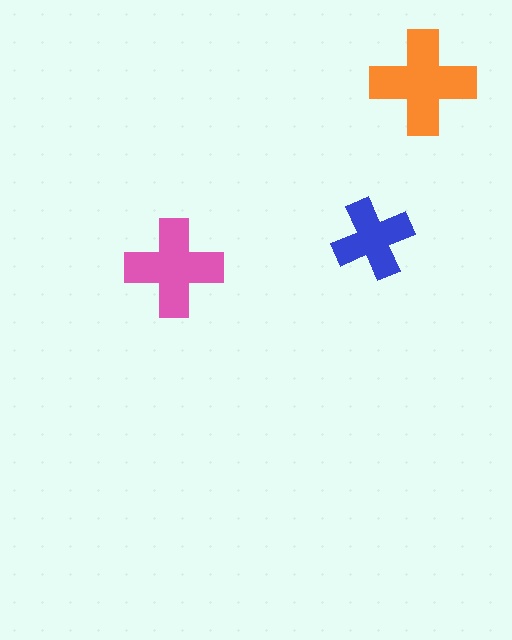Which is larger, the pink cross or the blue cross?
The pink one.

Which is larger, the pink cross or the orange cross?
The orange one.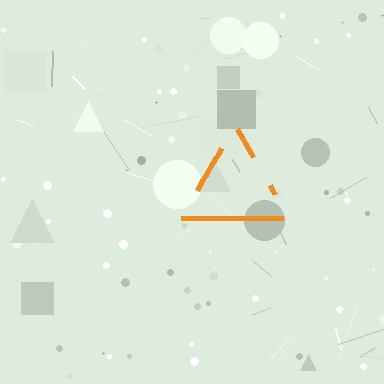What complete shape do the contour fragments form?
The contour fragments form a triangle.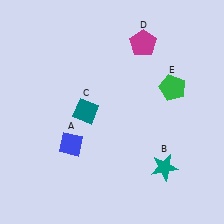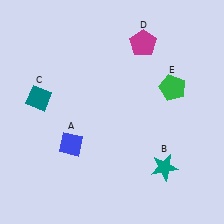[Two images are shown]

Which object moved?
The teal diamond (C) moved left.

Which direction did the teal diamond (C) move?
The teal diamond (C) moved left.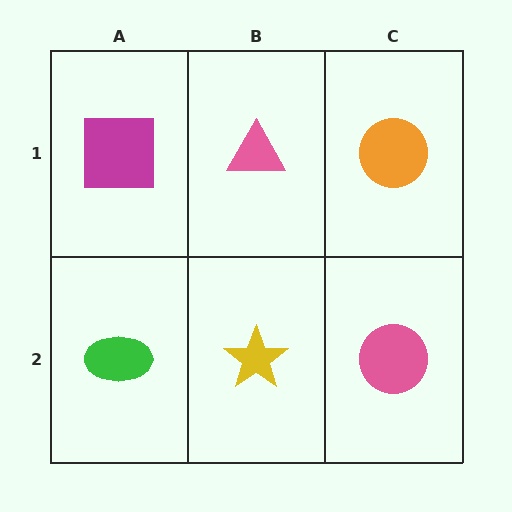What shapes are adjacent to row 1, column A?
A green ellipse (row 2, column A), a pink triangle (row 1, column B).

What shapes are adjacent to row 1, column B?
A yellow star (row 2, column B), a magenta square (row 1, column A), an orange circle (row 1, column C).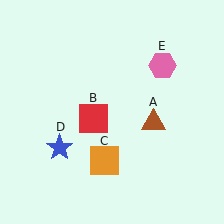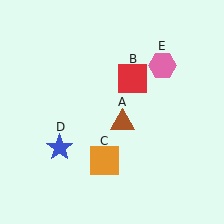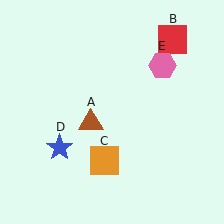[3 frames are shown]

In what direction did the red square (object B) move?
The red square (object B) moved up and to the right.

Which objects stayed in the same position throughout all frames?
Orange square (object C) and blue star (object D) and pink hexagon (object E) remained stationary.